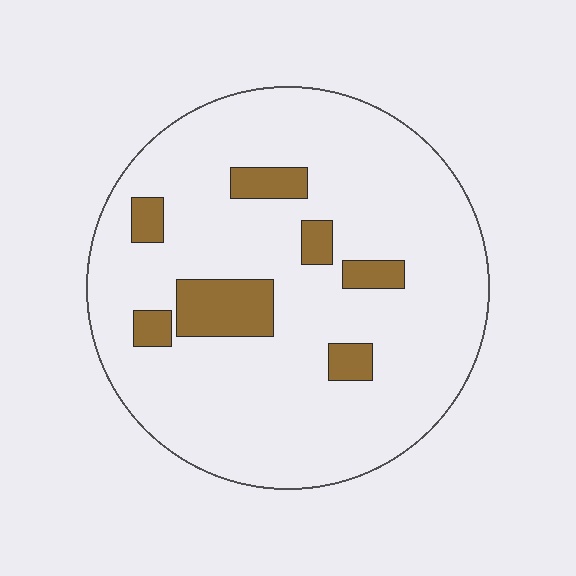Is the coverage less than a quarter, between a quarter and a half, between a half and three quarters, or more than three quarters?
Less than a quarter.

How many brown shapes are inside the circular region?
7.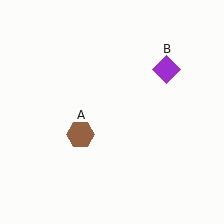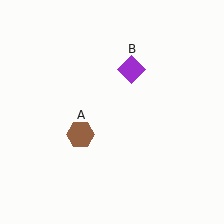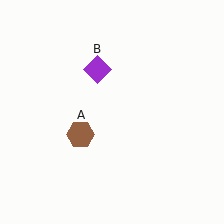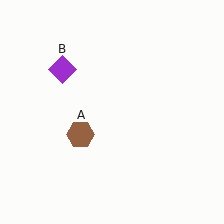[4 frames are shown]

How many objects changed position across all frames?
1 object changed position: purple diamond (object B).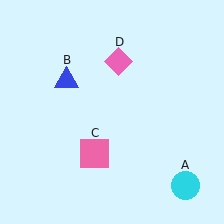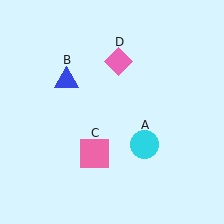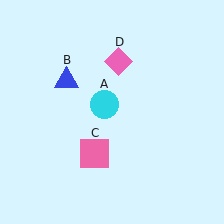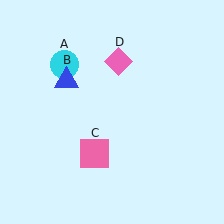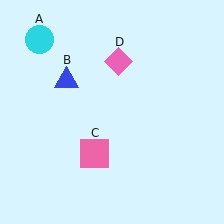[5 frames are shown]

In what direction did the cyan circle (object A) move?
The cyan circle (object A) moved up and to the left.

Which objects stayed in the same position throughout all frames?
Blue triangle (object B) and pink square (object C) and pink diamond (object D) remained stationary.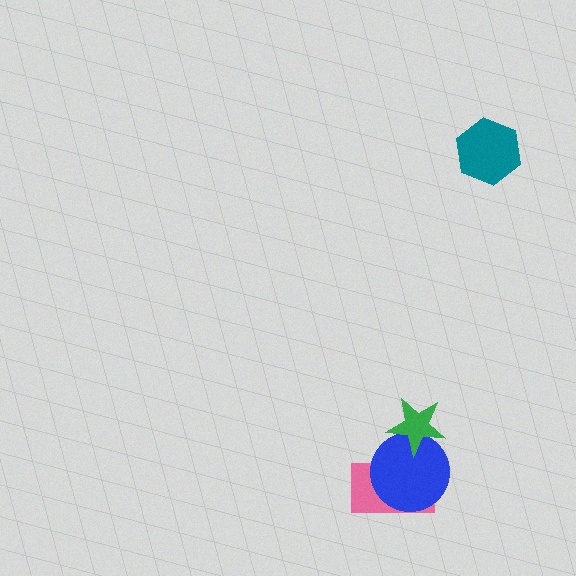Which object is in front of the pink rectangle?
The blue circle is in front of the pink rectangle.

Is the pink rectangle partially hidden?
Yes, it is partially covered by another shape.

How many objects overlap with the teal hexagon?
0 objects overlap with the teal hexagon.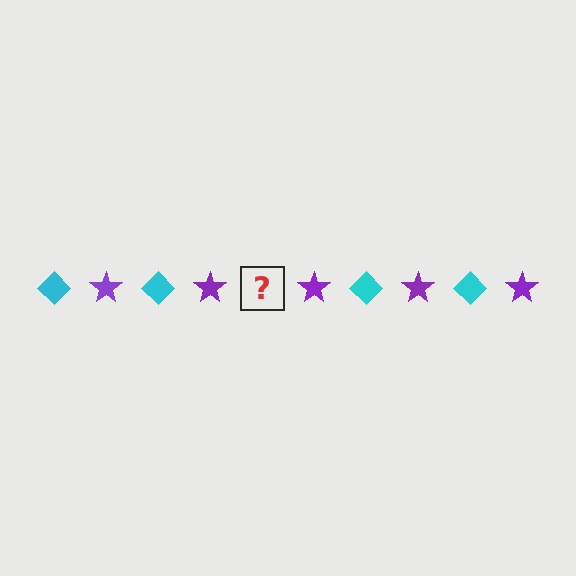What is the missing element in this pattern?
The missing element is a cyan diamond.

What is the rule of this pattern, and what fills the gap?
The rule is that the pattern alternates between cyan diamond and purple star. The gap should be filled with a cyan diamond.